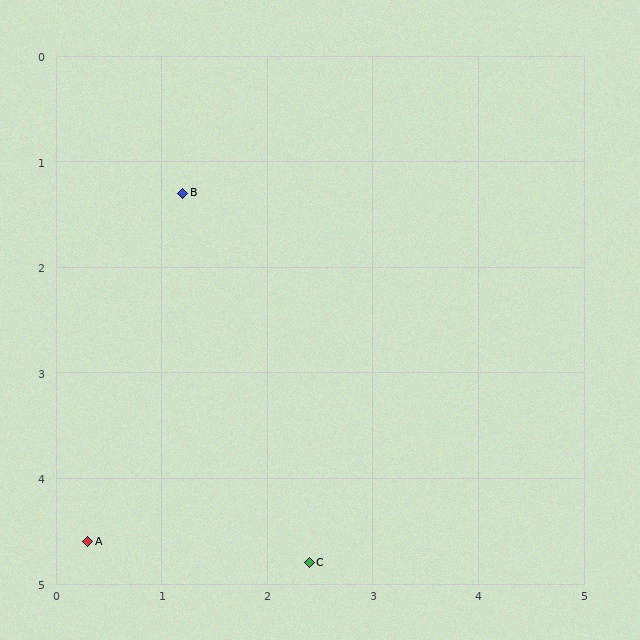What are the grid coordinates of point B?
Point B is at approximately (1.2, 1.3).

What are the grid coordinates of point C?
Point C is at approximately (2.4, 4.8).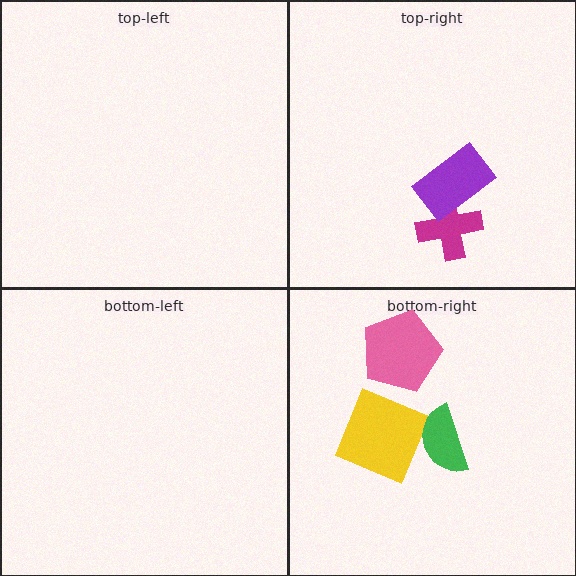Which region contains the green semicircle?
The bottom-right region.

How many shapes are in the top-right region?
2.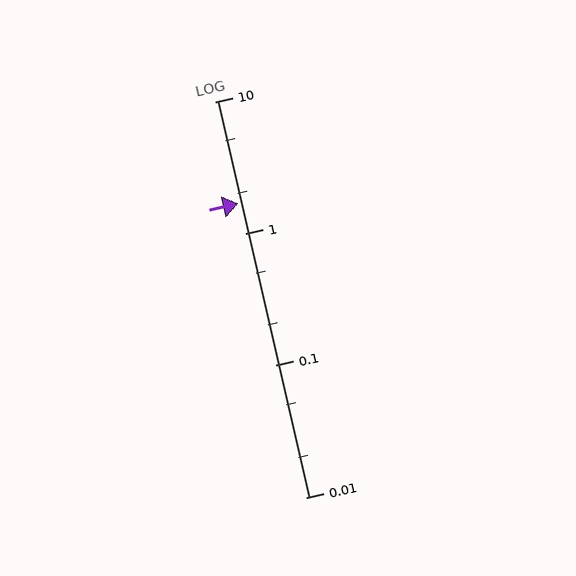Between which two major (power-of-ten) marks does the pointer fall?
The pointer is between 1 and 10.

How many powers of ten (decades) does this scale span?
The scale spans 3 decades, from 0.01 to 10.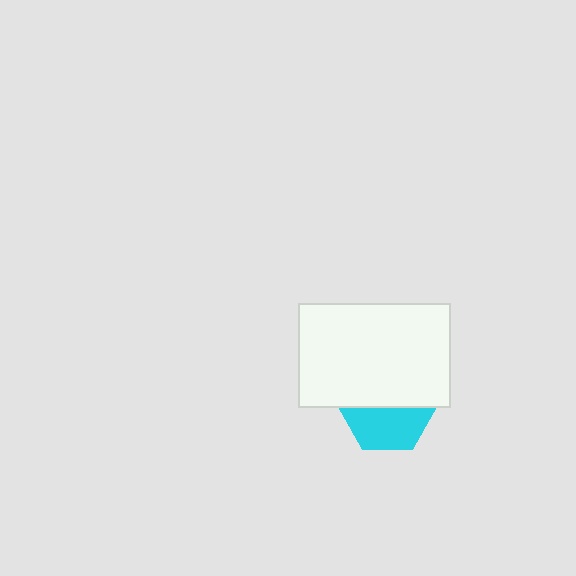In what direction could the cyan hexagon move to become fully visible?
The cyan hexagon could move down. That would shift it out from behind the white rectangle entirely.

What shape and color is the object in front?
The object in front is a white rectangle.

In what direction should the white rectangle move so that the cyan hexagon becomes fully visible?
The white rectangle should move up. That is the shortest direction to clear the overlap and leave the cyan hexagon fully visible.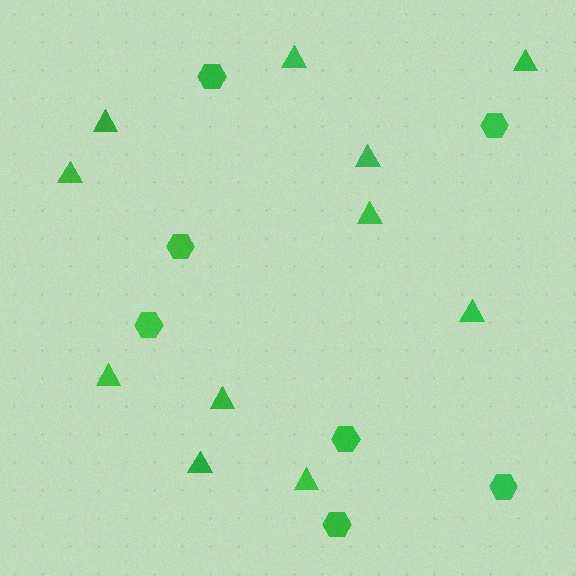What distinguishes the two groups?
There are 2 groups: one group of hexagons (7) and one group of triangles (11).